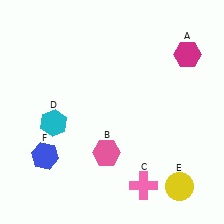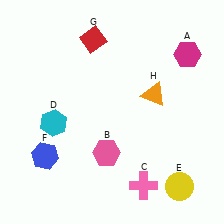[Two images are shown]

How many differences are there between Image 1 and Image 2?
There are 2 differences between the two images.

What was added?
A red diamond (G), an orange triangle (H) were added in Image 2.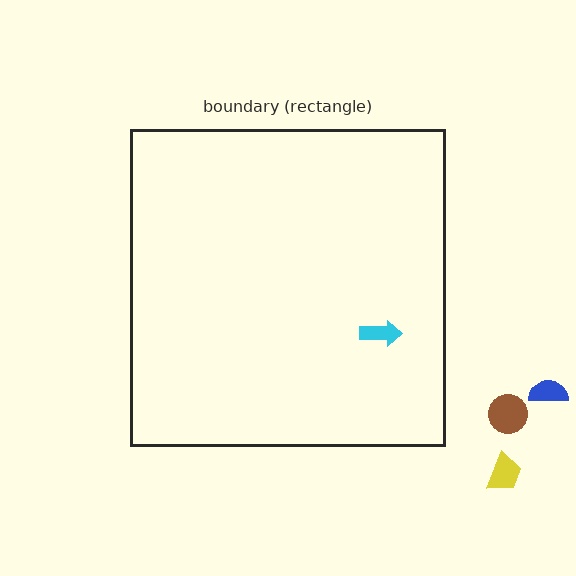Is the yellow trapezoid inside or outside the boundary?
Outside.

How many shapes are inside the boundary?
1 inside, 3 outside.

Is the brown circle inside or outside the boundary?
Outside.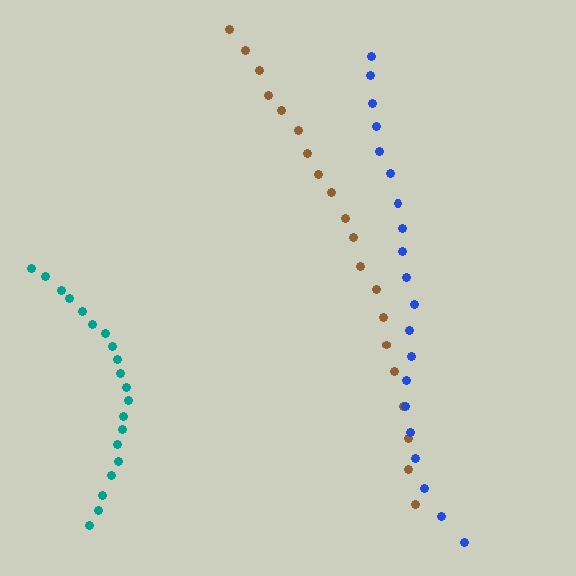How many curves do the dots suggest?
There are 3 distinct paths.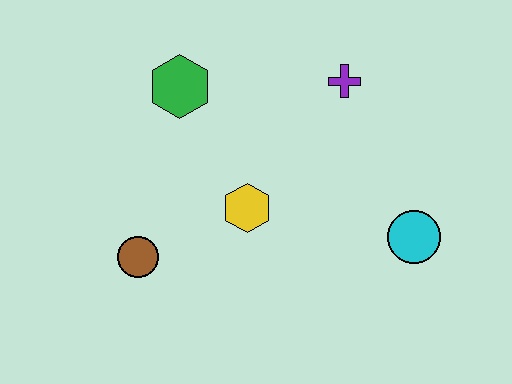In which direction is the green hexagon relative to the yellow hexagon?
The green hexagon is above the yellow hexagon.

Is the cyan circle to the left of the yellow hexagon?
No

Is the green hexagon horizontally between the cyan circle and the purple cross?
No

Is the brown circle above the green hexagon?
No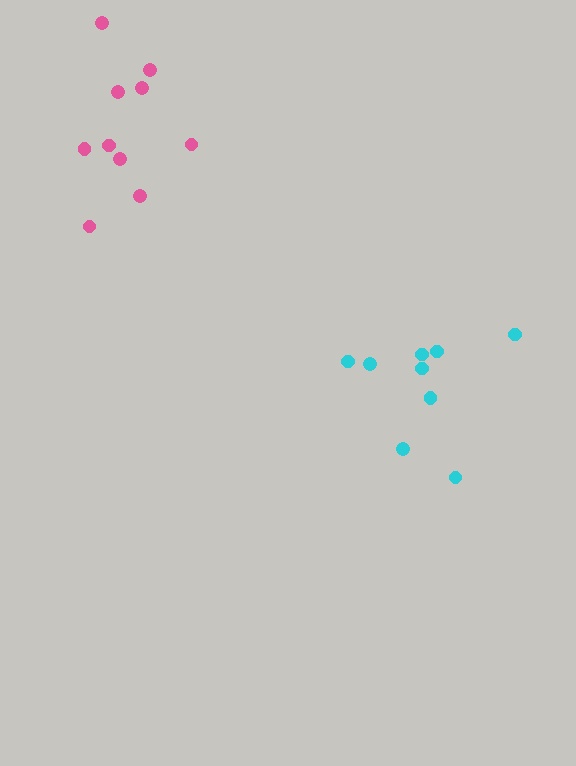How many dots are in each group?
Group 1: 9 dots, Group 2: 10 dots (19 total).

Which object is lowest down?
The cyan cluster is bottommost.